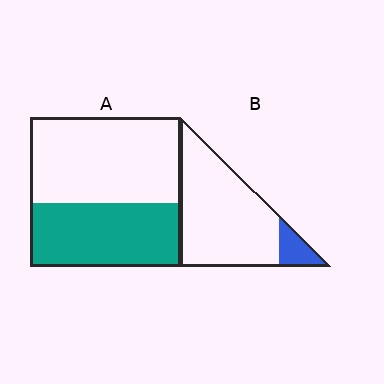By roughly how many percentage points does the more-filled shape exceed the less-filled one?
By roughly 30 percentage points (A over B).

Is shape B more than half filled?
No.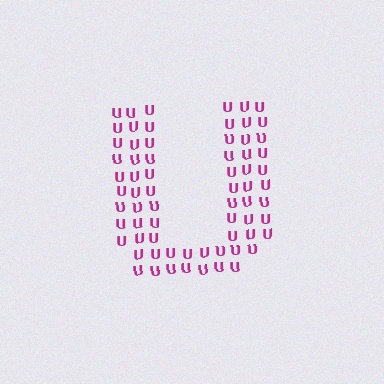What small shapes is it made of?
It is made of small letter U's.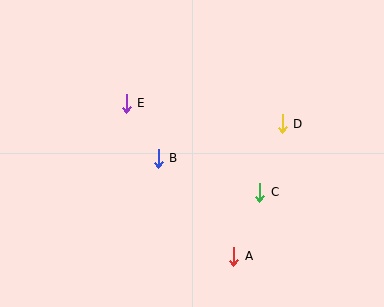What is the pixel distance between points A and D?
The distance between A and D is 141 pixels.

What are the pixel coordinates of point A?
Point A is at (234, 256).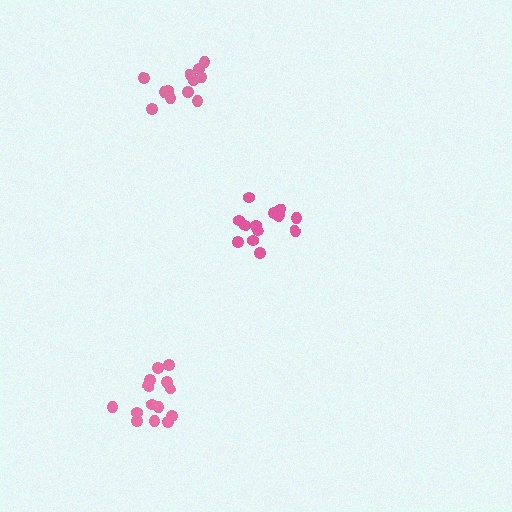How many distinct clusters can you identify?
There are 3 distinct clusters.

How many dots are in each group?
Group 1: 13 dots, Group 2: 12 dots, Group 3: 14 dots (39 total).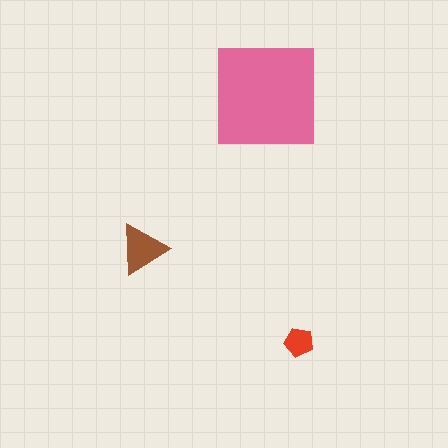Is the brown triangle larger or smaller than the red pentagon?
Larger.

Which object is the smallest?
The red pentagon.